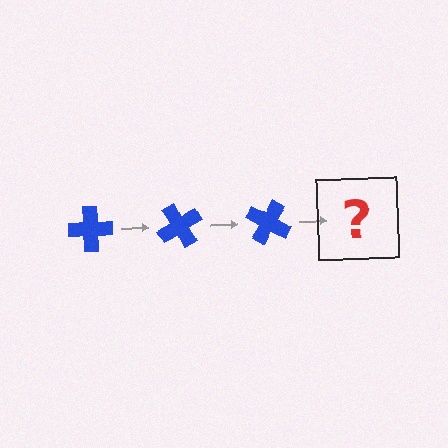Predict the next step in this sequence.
The next step is a blue cross rotated 180 degrees.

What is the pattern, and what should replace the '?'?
The pattern is that the cross rotates 60 degrees each step. The '?' should be a blue cross rotated 180 degrees.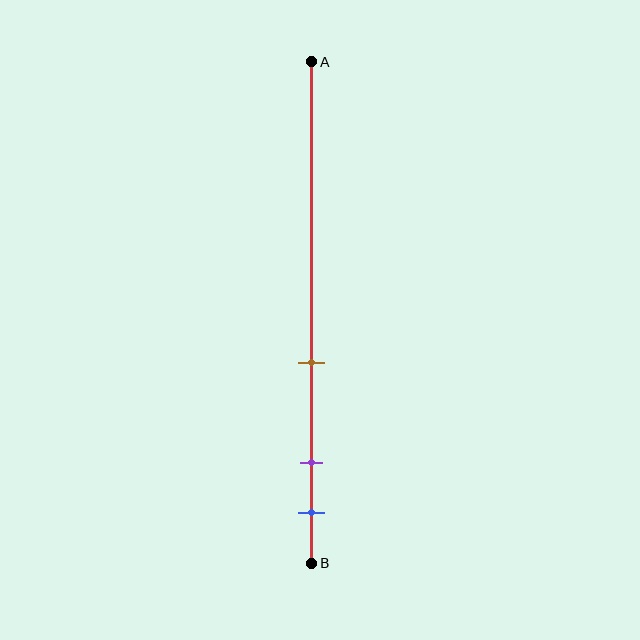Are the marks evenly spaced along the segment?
No, the marks are not evenly spaced.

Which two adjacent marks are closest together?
The purple and blue marks are the closest adjacent pair.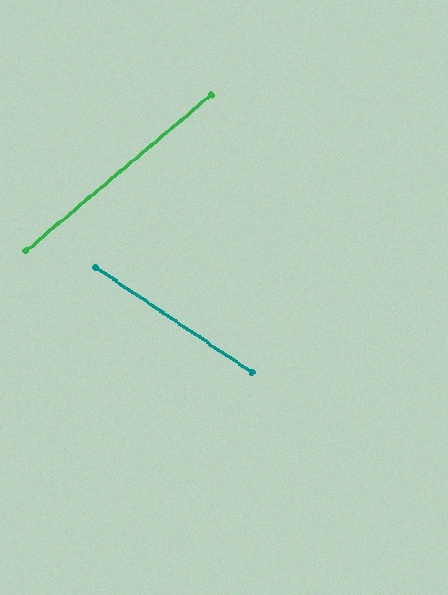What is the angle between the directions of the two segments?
Approximately 74 degrees.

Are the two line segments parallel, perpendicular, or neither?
Neither parallel nor perpendicular — they differ by about 74°.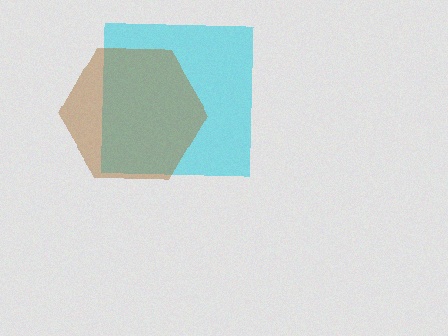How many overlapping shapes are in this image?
There are 2 overlapping shapes in the image.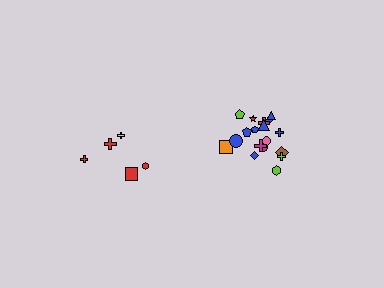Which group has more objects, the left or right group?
The right group.